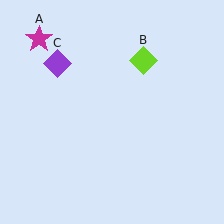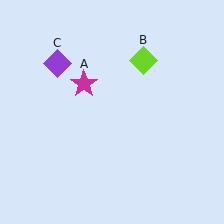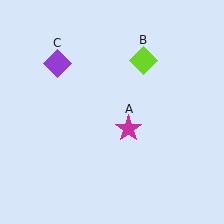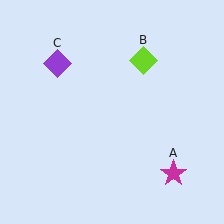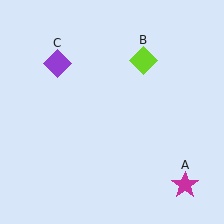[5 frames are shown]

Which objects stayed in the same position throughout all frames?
Lime diamond (object B) and purple diamond (object C) remained stationary.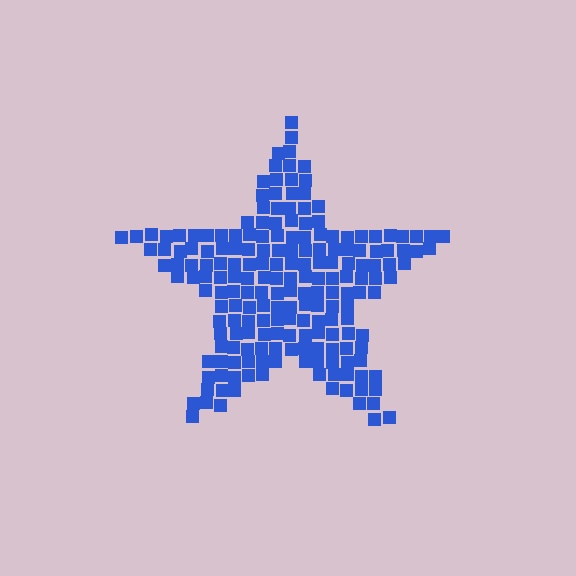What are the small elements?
The small elements are squares.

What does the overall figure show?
The overall figure shows a star.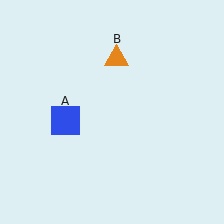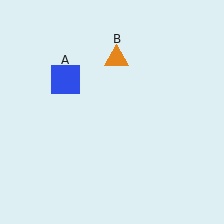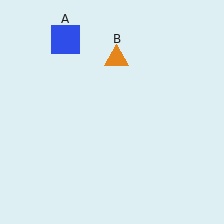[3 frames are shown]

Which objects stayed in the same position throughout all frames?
Orange triangle (object B) remained stationary.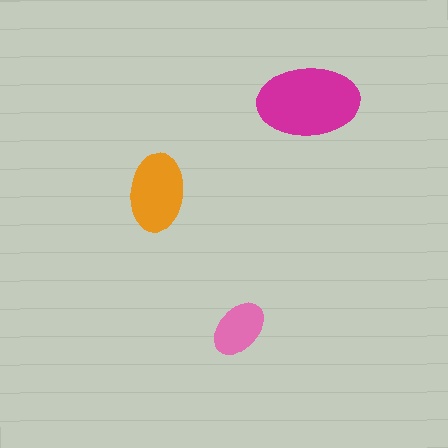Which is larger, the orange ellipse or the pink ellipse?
The orange one.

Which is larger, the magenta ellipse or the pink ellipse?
The magenta one.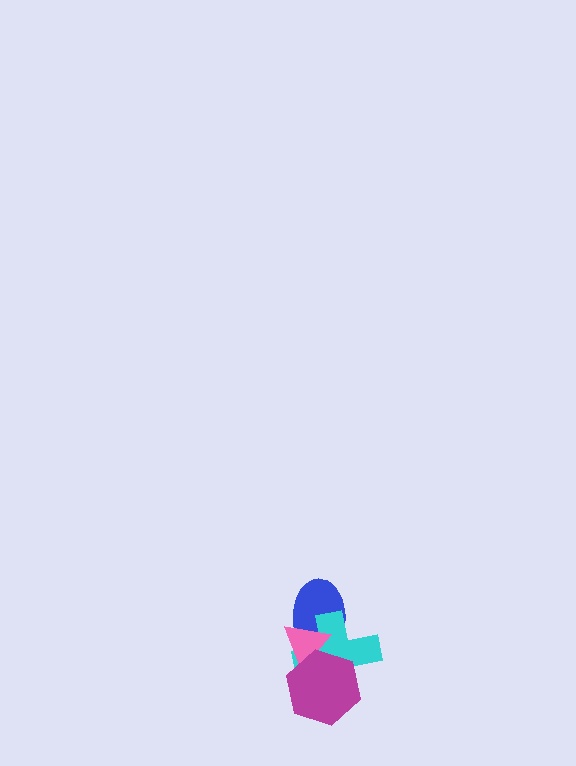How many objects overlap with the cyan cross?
3 objects overlap with the cyan cross.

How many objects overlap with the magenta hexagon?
3 objects overlap with the magenta hexagon.